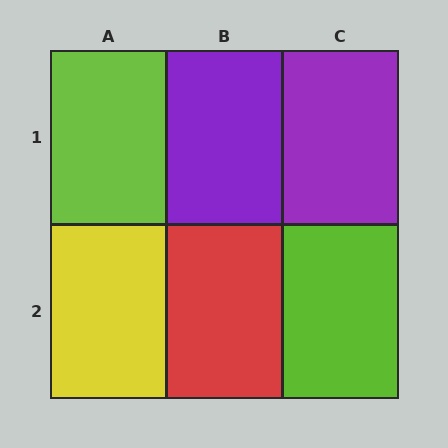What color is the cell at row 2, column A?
Yellow.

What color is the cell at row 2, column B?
Red.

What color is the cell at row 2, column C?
Lime.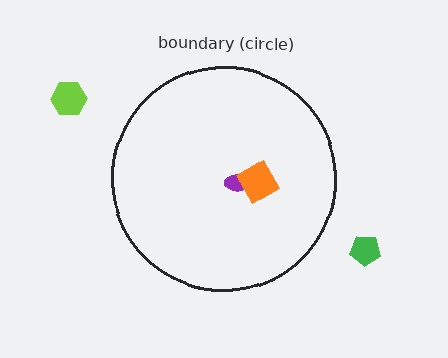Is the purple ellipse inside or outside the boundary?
Inside.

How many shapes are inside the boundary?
2 inside, 2 outside.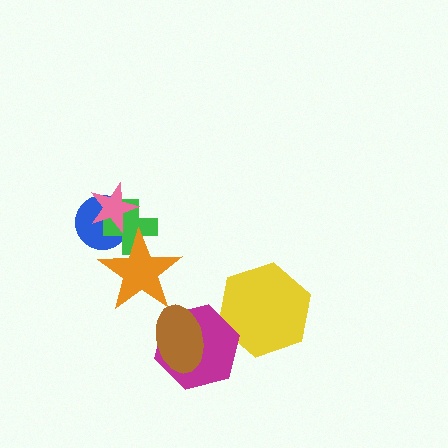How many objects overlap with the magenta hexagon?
2 objects overlap with the magenta hexagon.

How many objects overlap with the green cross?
3 objects overlap with the green cross.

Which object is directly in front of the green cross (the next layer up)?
The pink star is directly in front of the green cross.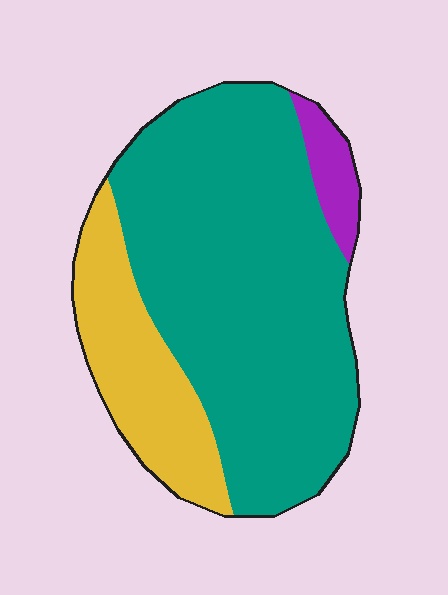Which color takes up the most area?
Teal, at roughly 70%.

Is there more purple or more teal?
Teal.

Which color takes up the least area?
Purple, at roughly 5%.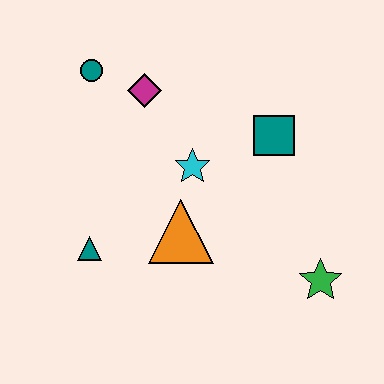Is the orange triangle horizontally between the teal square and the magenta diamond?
Yes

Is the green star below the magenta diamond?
Yes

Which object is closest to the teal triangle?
The orange triangle is closest to the teal triangle.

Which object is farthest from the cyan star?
The green star is farthest from the cyan star.